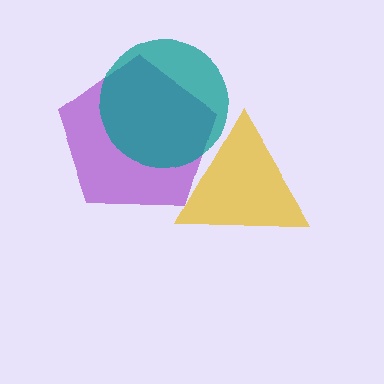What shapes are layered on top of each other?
The layered shapes are: a purple pentagon, a yellow triangle, a teal circle.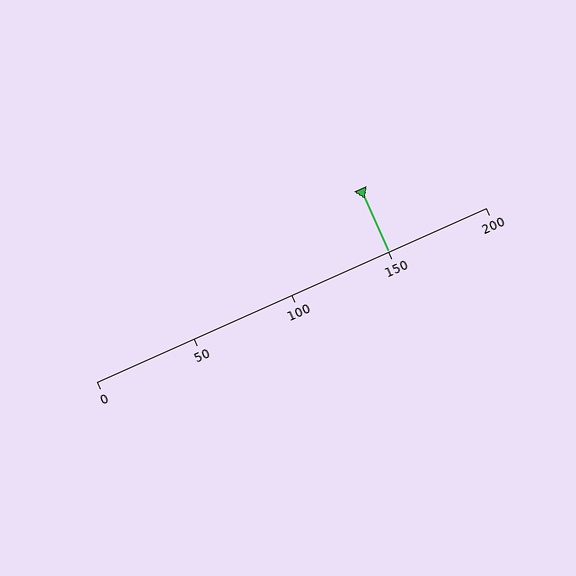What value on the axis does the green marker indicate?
The marker indicates approximately 150.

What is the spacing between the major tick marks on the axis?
The major ticks are spaced 50 apart.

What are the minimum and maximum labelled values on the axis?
The axis runs from 0 to 200.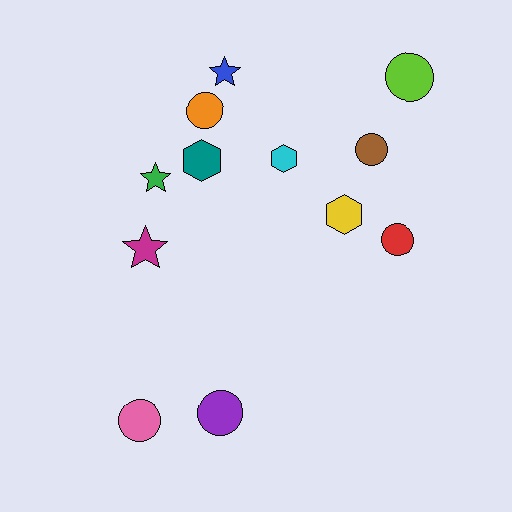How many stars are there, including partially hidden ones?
There are 3 stars.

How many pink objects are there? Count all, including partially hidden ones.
There is 1 pink object.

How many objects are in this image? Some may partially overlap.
There are 12 objects.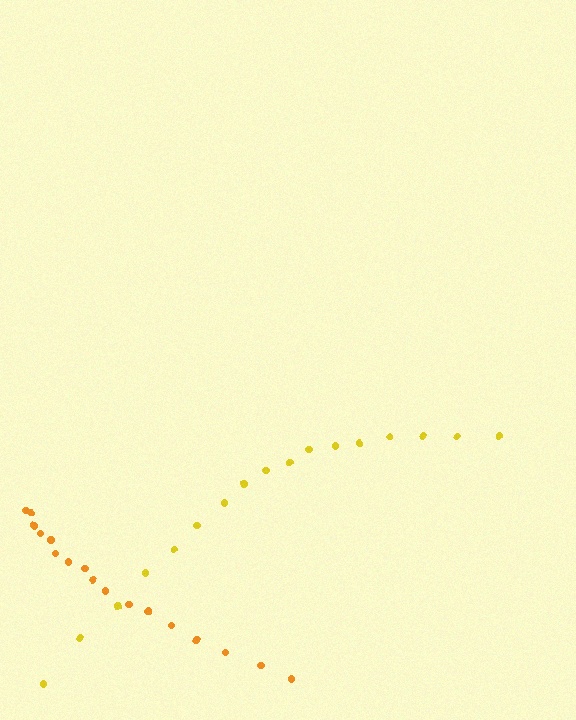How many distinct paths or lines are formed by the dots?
There are 2 distinct paths.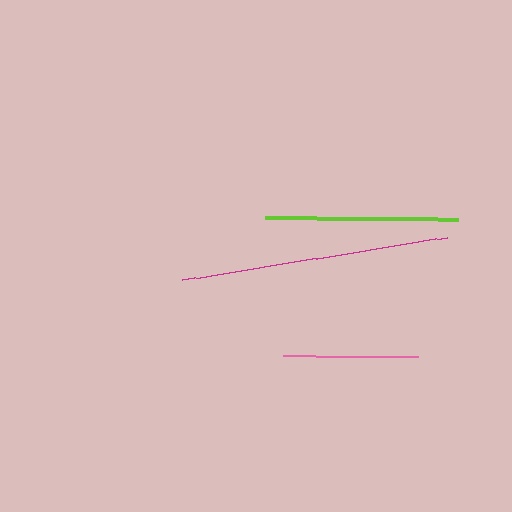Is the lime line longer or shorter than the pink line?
The lime line is longer than the pink line.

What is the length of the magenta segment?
The magenta segment is approximately 269 pixels long.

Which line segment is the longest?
The magenta line is the longest at approximately 269 pixels.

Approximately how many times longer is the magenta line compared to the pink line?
The magenta line is approximately 2.0 times the length of the pink line.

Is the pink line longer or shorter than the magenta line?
The magenta line is longer than the pink line.